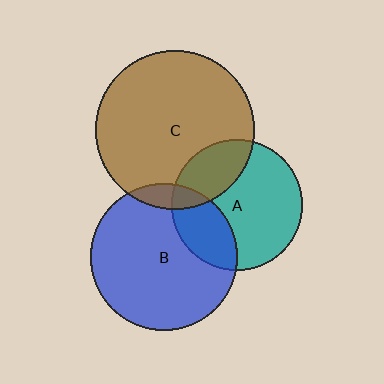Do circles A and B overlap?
Yes.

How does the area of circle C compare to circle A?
Approximately 1.5 times.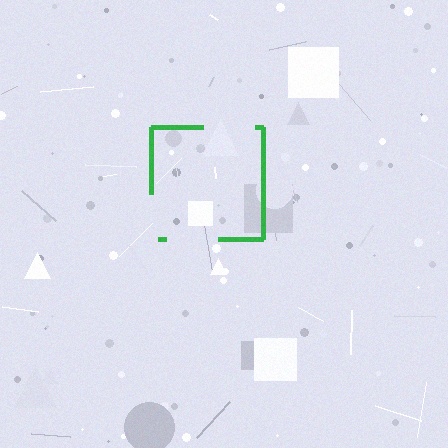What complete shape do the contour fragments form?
The contour fragments form a square.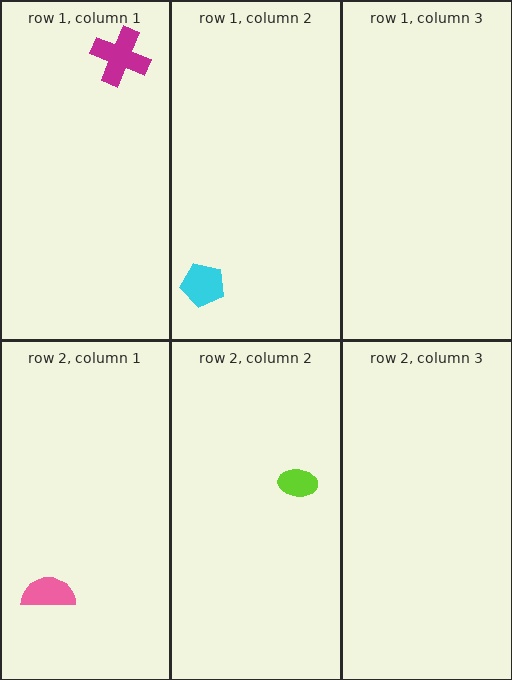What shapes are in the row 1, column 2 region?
The cyan pentagon.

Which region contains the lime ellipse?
The row 2, column 2 region.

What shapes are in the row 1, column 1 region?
The magenta cross.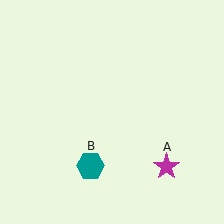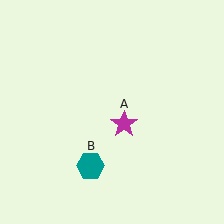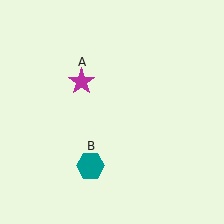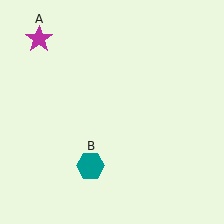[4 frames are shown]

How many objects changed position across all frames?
1 object changed position: magenta star (object A).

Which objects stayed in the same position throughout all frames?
Teal hexagon (object B) remained stationary.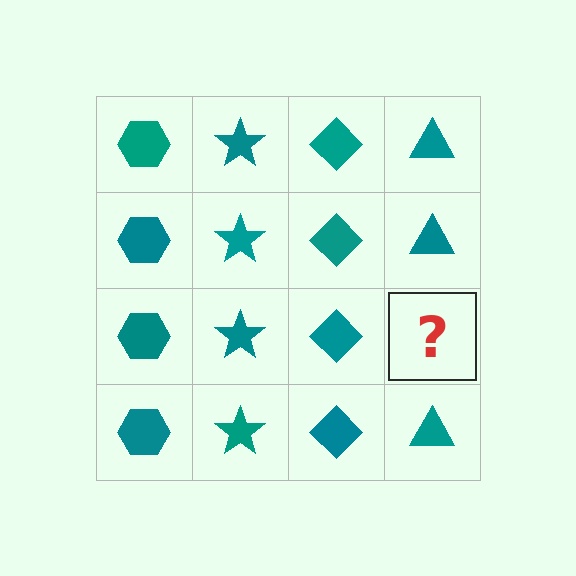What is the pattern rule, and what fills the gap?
The rule is that each column has a consistent shape. The gap should be filled with a teal triangle.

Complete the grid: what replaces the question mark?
The question mark should be replaced with a teal triangle.